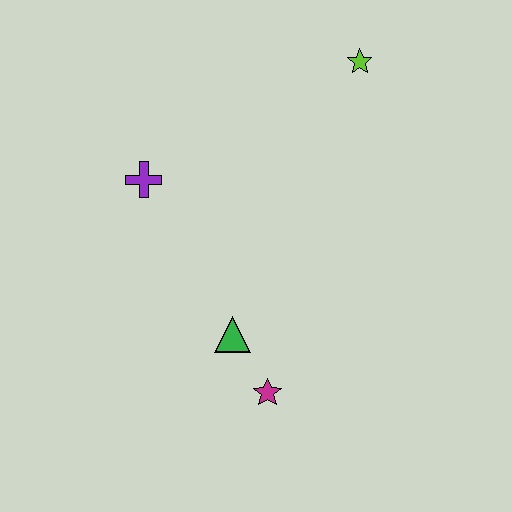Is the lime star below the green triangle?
No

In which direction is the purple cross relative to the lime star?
The purple cross is to the left of the lime star.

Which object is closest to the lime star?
The purple cross is closest to the lime star.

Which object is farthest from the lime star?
The magenta star is farthest from the lime star.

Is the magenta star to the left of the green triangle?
No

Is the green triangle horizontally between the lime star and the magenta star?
No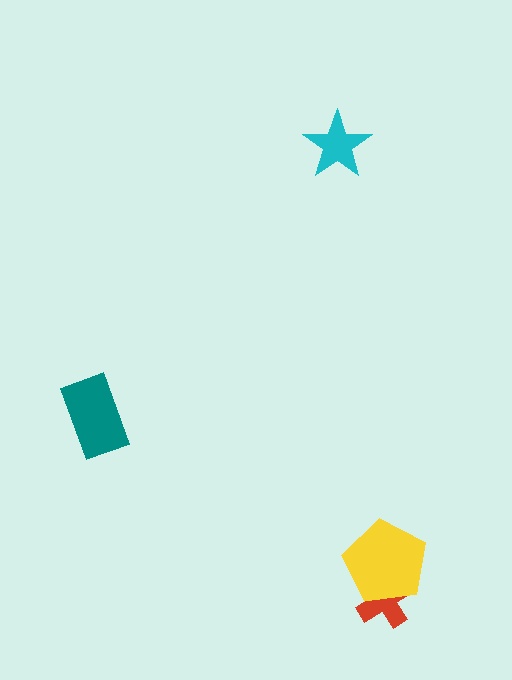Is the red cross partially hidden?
Yes, it is partially covered by another shape.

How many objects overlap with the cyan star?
0 objects overlap with the cyan star.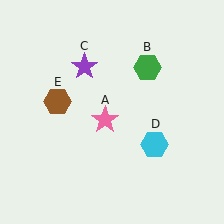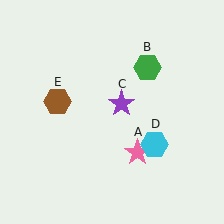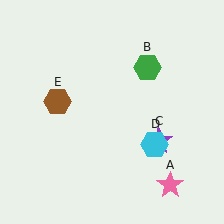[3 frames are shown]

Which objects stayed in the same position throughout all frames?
Green hexagon (object B) and cyan hexagon (object D) and brown hexagon (object E) remained stationary.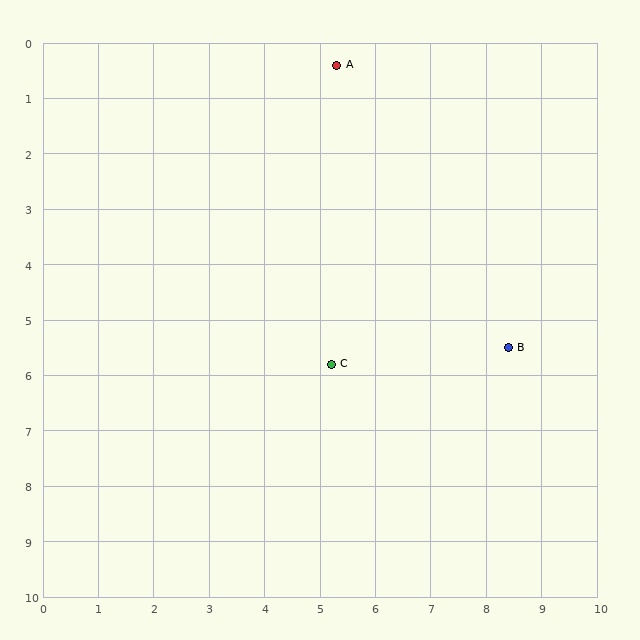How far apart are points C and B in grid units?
Points C and B are about 3.2 grid units apart.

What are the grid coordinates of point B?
Point B is at approximately (8.4, 5.5).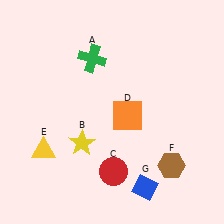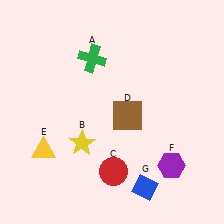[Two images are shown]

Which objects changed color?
D changed from orange to brown. F changed from brown to purple.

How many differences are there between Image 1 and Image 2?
There are 2 differences between the two images.